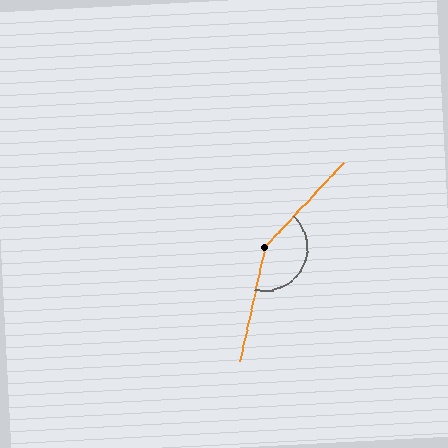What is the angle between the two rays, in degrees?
Approximately 149 degrees.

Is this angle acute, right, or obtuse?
It is obtuse.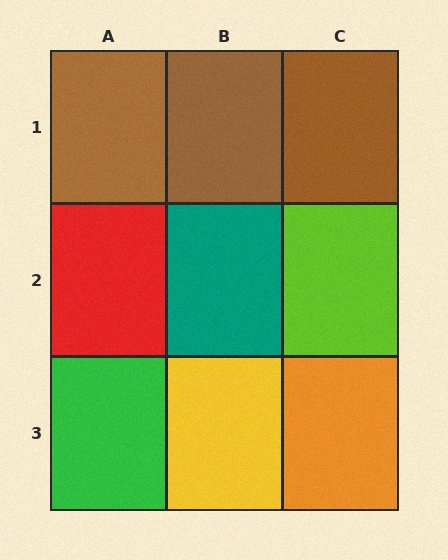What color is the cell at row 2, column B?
Teal.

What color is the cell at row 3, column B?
Yellow.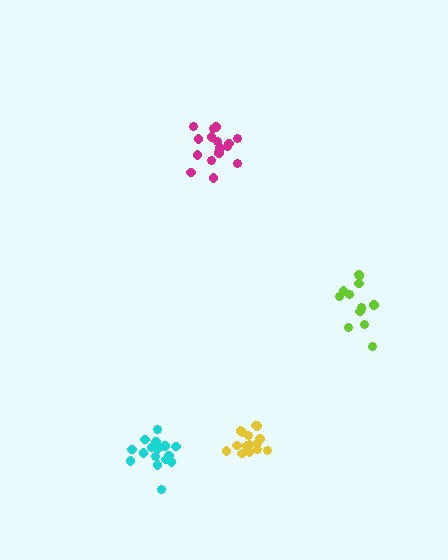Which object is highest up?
The magenta cluster is topmost.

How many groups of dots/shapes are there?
There are 4 groups.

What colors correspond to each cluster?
The clusters are colored: lime, magenta, cyan, yellow.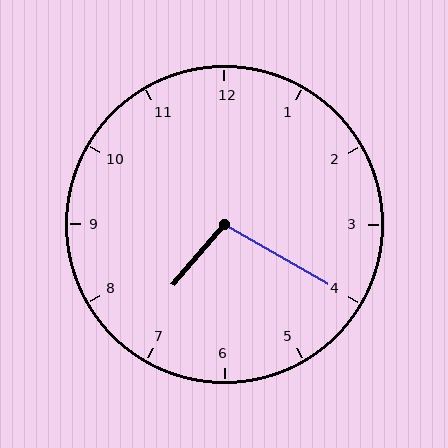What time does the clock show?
7:20.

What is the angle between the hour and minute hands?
Approximately 100 degrees.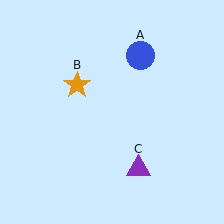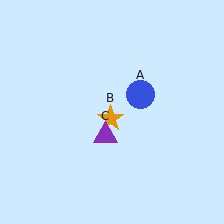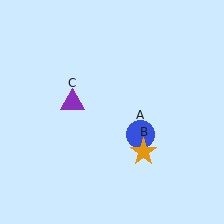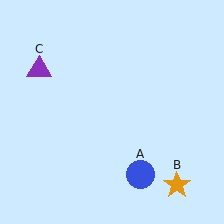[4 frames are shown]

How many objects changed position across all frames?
3 objects changed position: blue circle (object A), orange star (object B), purple triangle (object C).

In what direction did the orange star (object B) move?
The orange star (object B) moved down and to the right.